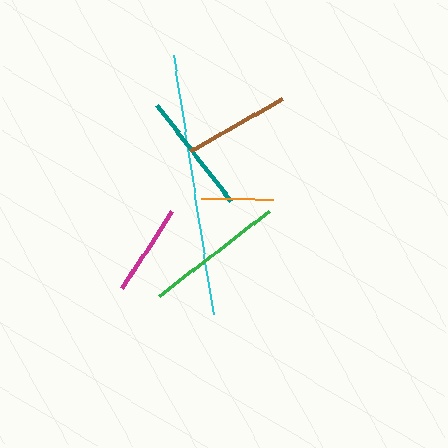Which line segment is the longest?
The cyan line is the longest at approximately 262 pixels.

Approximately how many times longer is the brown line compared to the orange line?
The brown line is approximately 1.5 times the length of the orange line.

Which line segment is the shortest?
The orange line is the shortest at approximately 72 pixels.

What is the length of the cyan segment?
The cyan segment is approximately 262 pixels long.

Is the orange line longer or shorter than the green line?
The green line is longer than the orange line.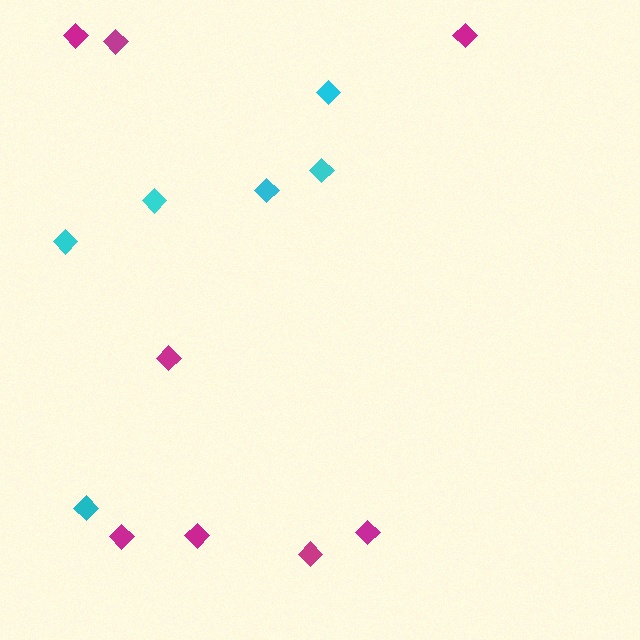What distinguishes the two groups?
There are 2 groups: one group of cyan diamonds (6) and one group of magenta diamonds (8).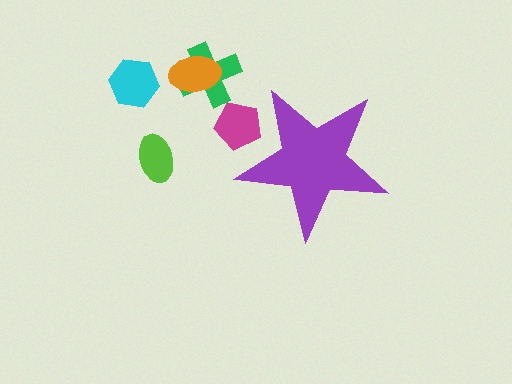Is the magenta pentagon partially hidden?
Yes, the magenta pentagon is partially hidden behind the purple star.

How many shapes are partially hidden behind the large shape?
1 shape is partially hidden.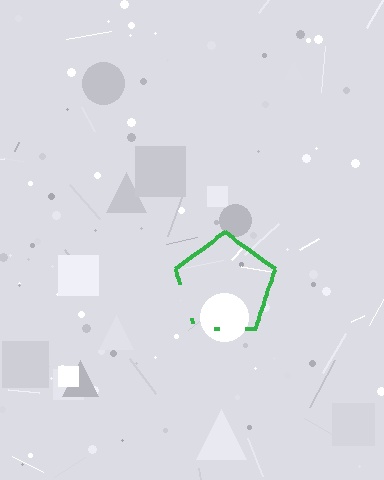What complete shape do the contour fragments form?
The contour fragments form a pentagon.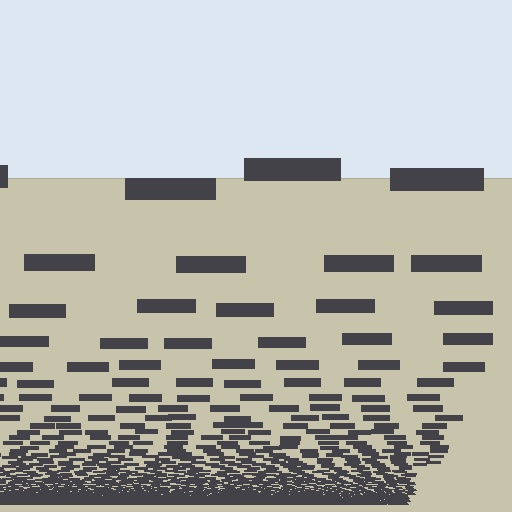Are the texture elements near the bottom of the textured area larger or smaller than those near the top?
Smaller. The gradient is inverted — elements near the bottom are smaller and denser.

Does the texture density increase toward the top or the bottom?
Density increases toward the bottom.